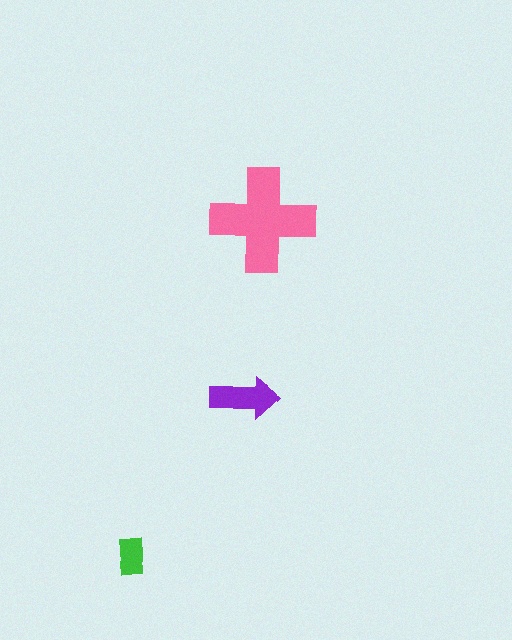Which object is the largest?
The pink cross.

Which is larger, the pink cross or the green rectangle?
The pink cross.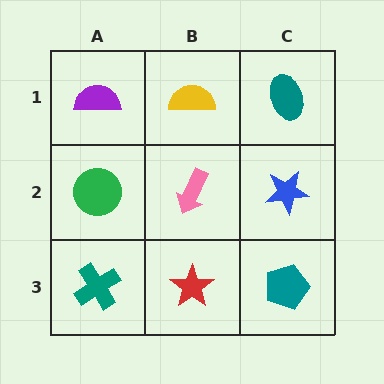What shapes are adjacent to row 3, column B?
A pink arrow (row 2, column B), a teal cross (row 3, column A), a teal pentagon (row 3, column C).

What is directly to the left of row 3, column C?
A red star.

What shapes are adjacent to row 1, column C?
A blue star (row 2, column C), a yellow semicircle (row 1, column B).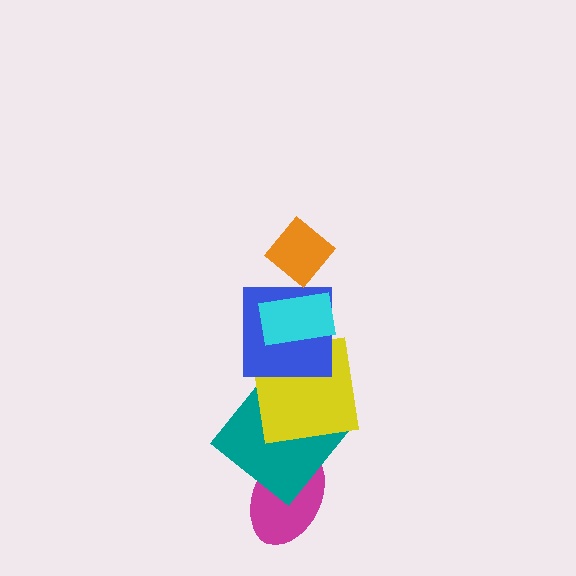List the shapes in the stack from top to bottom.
From top to bottom: the orange diamond, the cyan rectangle, the blue square, the yellow square, the teal diamond, the magenta ellipse.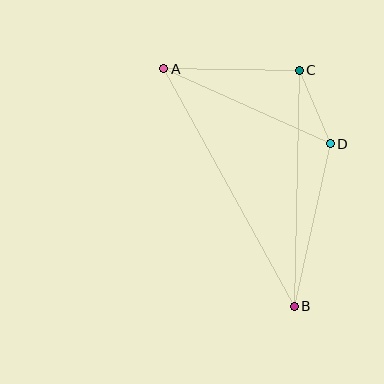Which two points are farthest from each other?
Points A and B are farthest from each other.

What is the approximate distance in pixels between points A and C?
The distance between A and C is approximately 136 pixels.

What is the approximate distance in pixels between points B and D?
The distance between B and D is approximately 166 pixels.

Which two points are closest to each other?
Points C and D are closest to each other.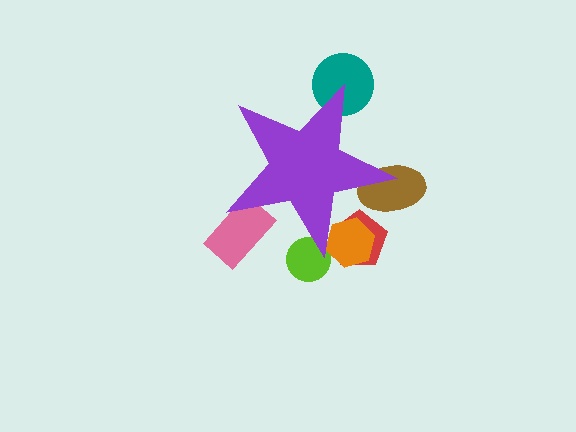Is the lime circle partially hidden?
Yes, the lime circle is partially hidden behind the purple star.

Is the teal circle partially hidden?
Yes, the teal circle is partially hidden behind the purple star.